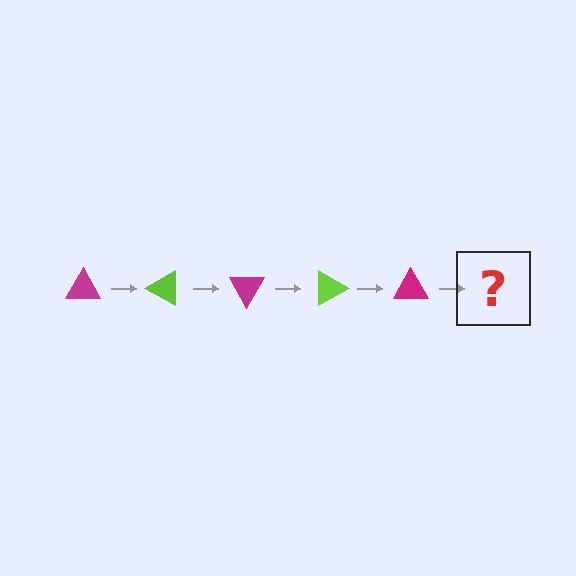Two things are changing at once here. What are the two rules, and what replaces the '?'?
The two rules are that it rotates 30 degrees each step and the color cycles through magenta and lime. The '?' should be a lime triangle, rotated 150 degrees from the start.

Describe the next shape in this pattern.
It should be a lime triangle, rotated 150 degrees from the start.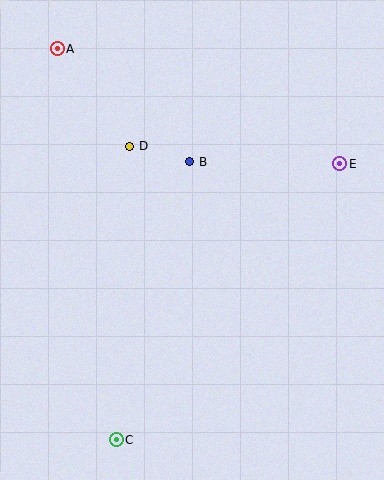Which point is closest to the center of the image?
Point B at (190, 162) is closest to the center.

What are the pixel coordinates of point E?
Point E is at (340, 164).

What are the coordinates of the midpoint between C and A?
The midpoint between C and A is at (87, 244).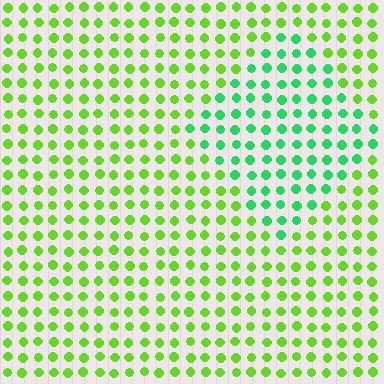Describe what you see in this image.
The image is filled with small lime elements in a uniform arrangement. A diamond-shaped region is visible where the elements are tinted to a slightly different hue, forming a subtle color boundary.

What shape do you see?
I see a diamond.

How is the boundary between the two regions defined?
The boundary is defined purely by a slight shift in hue (about 43 degrees). Spacing, size, and orientation are identical on both sides.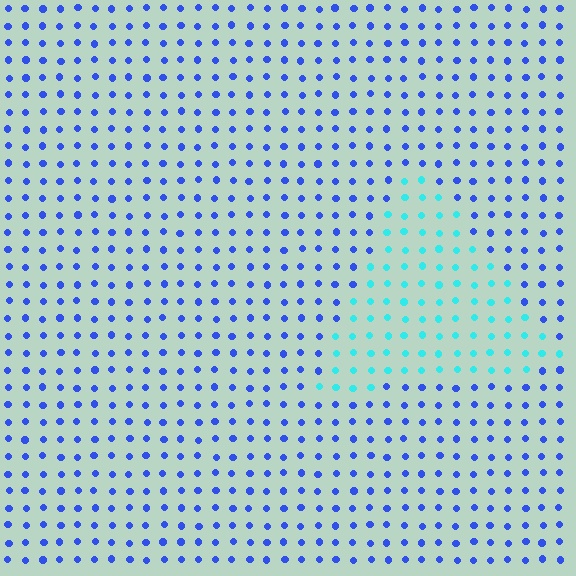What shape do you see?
I see a triangle.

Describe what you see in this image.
The image is filled with small blue elements in a uniform arrangement. A triangle-shaped region is visible where the elements are tinted to a slightly different hue, forming a subtle color boundary.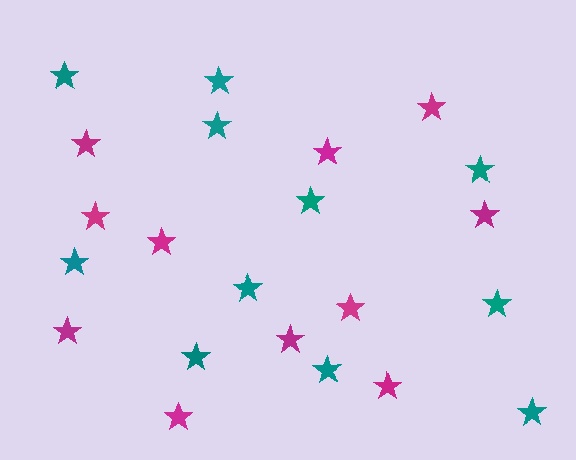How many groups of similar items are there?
There are 2 groups: one group of magenta stars (11) and one group of teal stars (11).